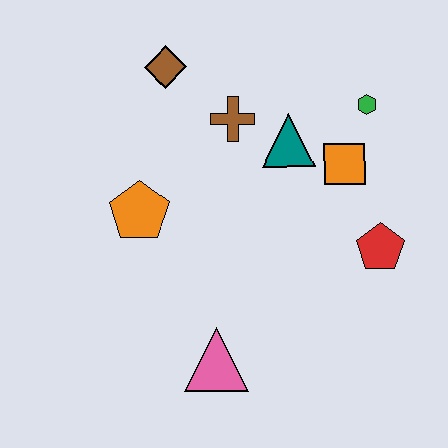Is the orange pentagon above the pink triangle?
Yes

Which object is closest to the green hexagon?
The orange square is closest to the green hexagon.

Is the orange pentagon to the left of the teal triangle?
Yes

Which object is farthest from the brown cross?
The pink triangle is farthest from the brown cross.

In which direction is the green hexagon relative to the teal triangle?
The green hexagon is to the right of the teal triangle.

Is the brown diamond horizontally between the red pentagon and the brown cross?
No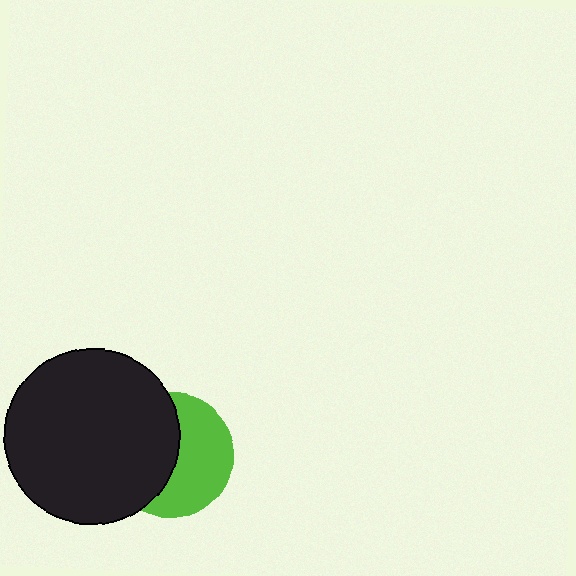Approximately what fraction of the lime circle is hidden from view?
Roughly 49% of the lime circle is hidden behind the black circle.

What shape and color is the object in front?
The object in front is a black circle.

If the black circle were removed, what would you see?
You would see the complete lime circle.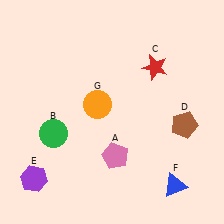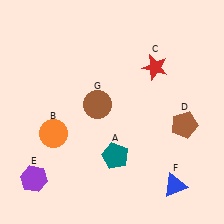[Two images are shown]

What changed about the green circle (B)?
In Image 1, B is green. In Image 2, it changed to orange.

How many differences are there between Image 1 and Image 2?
There are 3 differences between the two images.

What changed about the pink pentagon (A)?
In Image 1, A is pink. In Image 2, it changed to teal.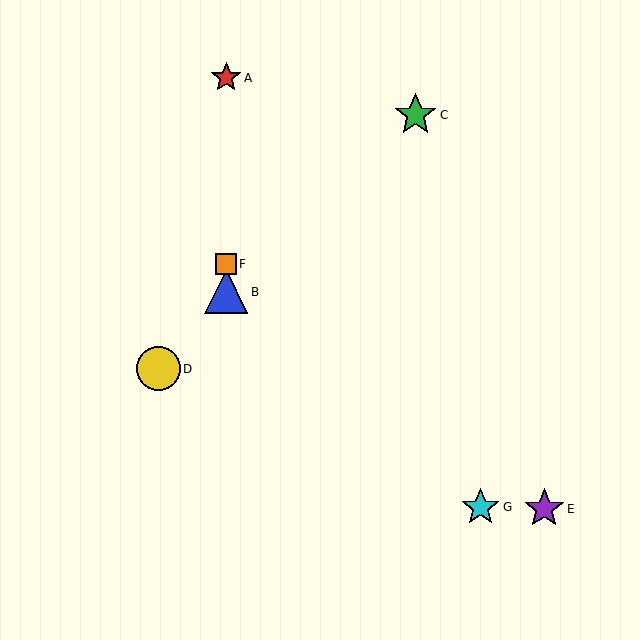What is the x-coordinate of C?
Object C is at x≈416.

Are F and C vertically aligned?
No, F is at x≈226 and C is at x≈416.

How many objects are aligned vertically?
3 objects (A, B, F) are aligned vertically.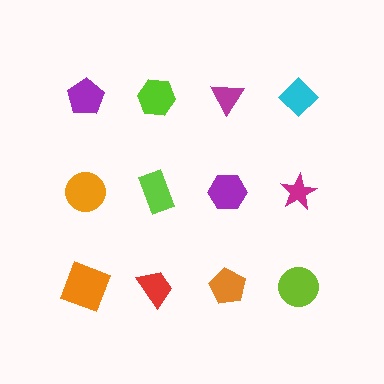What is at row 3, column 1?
An orange square.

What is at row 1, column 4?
A cyan diamond.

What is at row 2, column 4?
A magenta star.